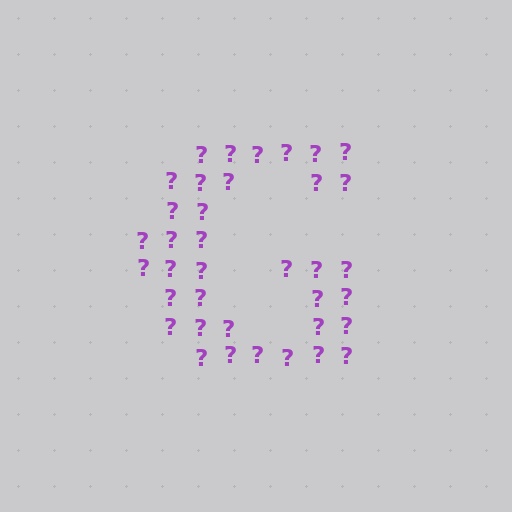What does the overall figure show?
The overall figure shows the letter G.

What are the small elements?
The small elements are question marks.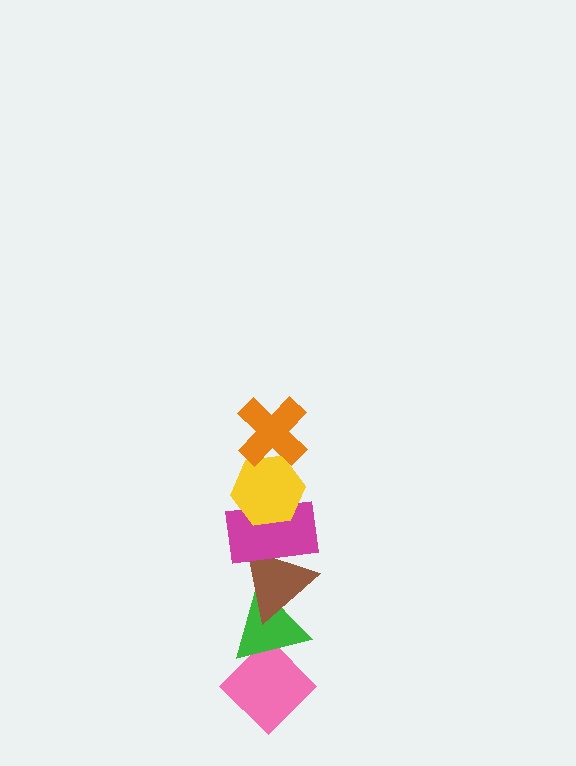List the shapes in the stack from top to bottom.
From top to bottom: the orange cross, the yellow hexagon, the magenta rectangle, the brown triangle, the green triangle, the pink diamond.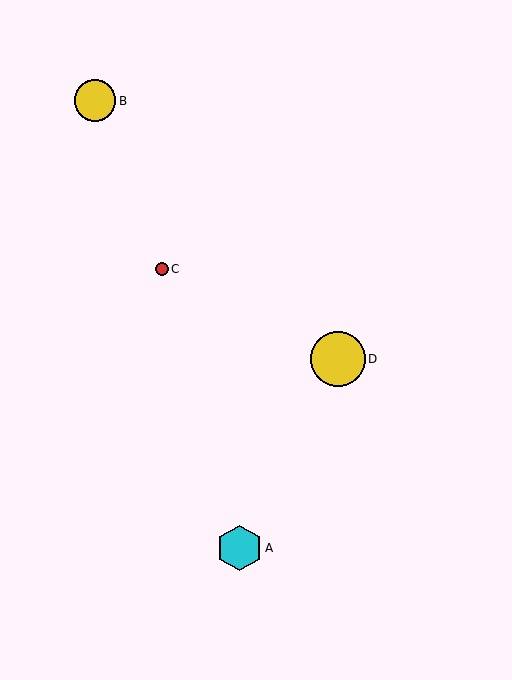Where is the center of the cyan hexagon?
The center of the cyan hexagon is at (239, 548).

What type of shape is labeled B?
Shape B is a yellow circle.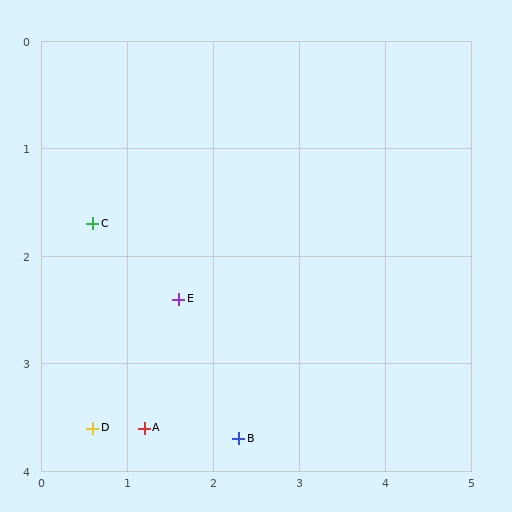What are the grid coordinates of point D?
Point D is at approximately (0.6, 3.6).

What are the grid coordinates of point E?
Point E is at approximately (1.6, 2.4).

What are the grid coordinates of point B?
Point B is at approximately (2.3, 3.7).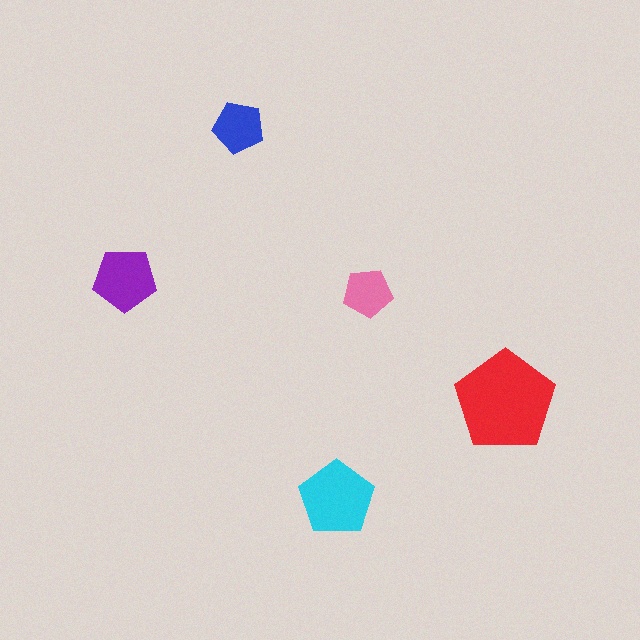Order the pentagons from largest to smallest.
the red one, the cyan one, the purple one, the blue one, the pink one.